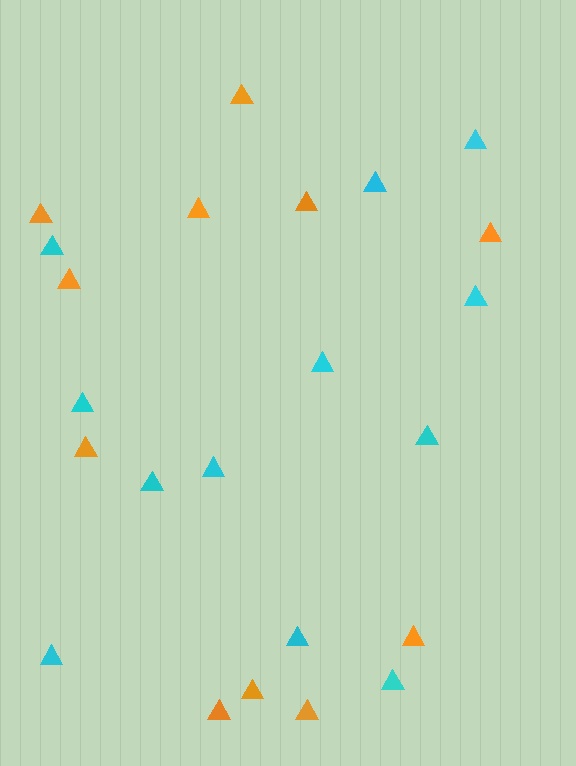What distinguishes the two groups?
There are 2 groups: one group of cyan triangles (12) and one group of orange triangles (11).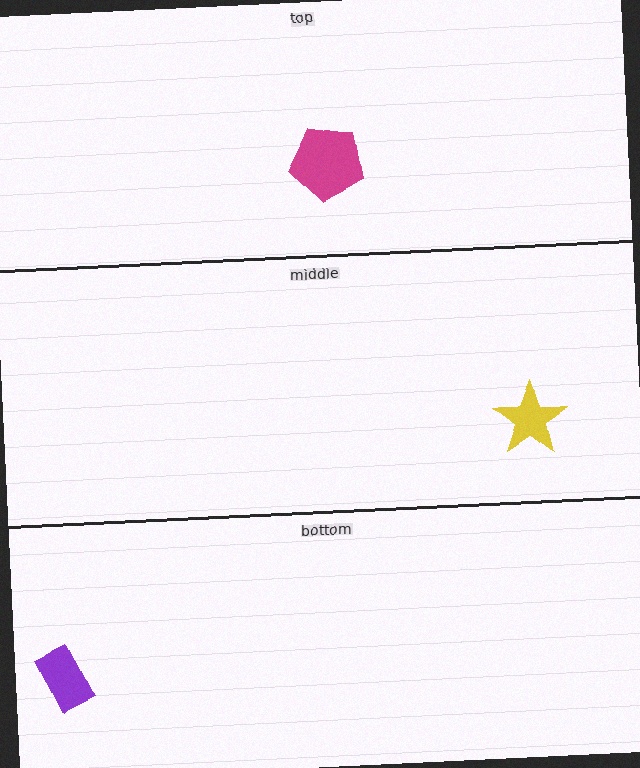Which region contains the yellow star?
The middle region.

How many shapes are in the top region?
1.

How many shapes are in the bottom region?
1.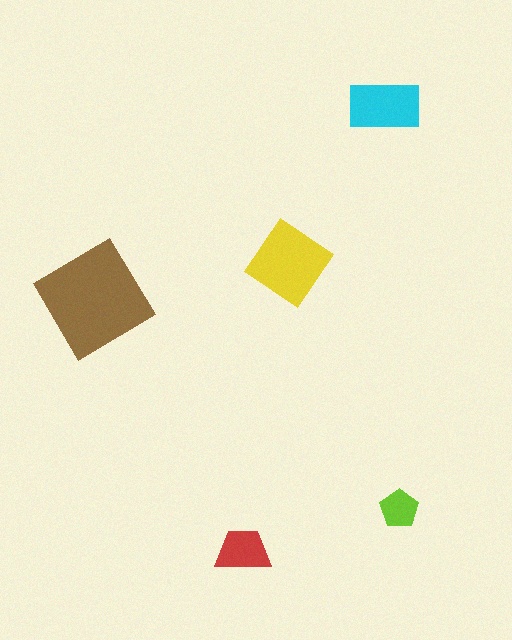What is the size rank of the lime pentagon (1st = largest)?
5th.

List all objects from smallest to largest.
The lime pentagon, the red trapezoid, the cyan rectangle, the yellow diamond, the brown diamond.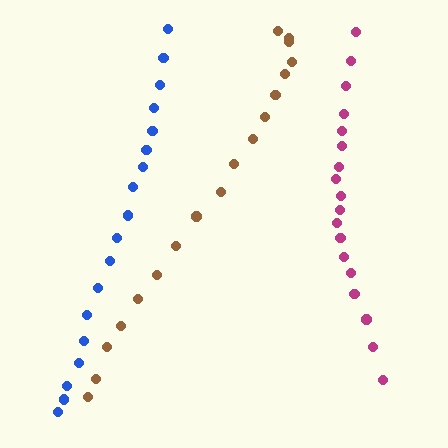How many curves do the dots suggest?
There are 3 distinct paths.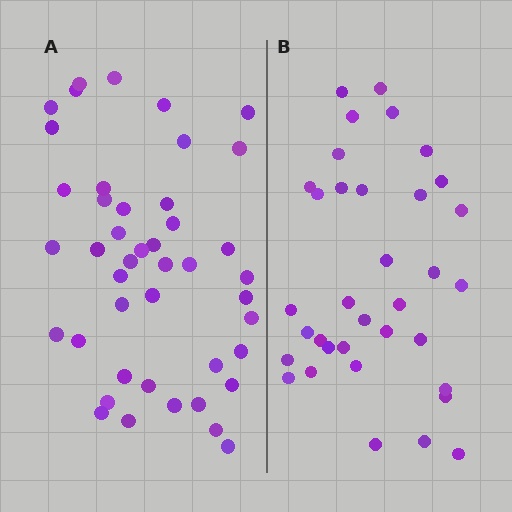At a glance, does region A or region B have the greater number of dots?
Region A (the left region) has more dots.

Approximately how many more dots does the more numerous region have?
Region A has roughly 8 or so more dots than region B.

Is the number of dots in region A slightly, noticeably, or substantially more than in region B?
Region A has noticeably more, but not dramatically so. The ratio is roughly 1.3 to 1.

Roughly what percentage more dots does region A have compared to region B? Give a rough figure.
About 25% more.